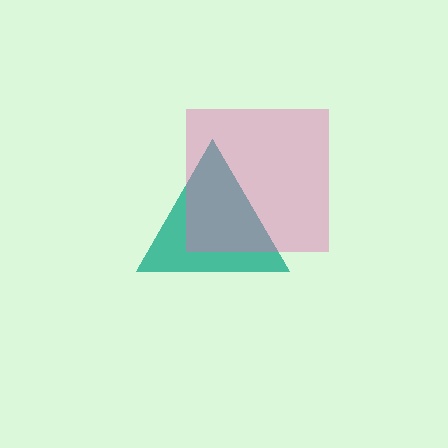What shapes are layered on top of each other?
The layered shapes are: a teal triangle, a pink square.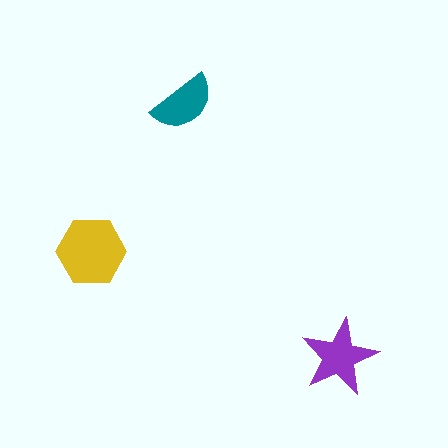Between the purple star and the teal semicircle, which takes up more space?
The purple star.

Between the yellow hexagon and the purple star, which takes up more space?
The yellow hexagon.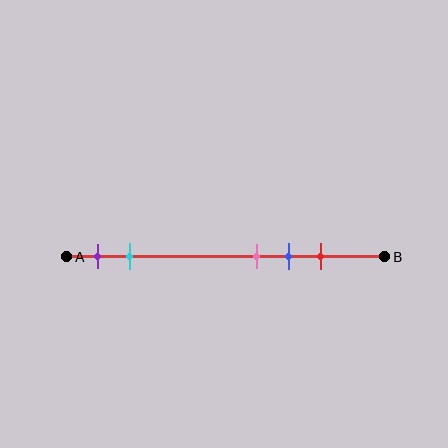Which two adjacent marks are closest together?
The pink and blue marks are the closest adjacent pair.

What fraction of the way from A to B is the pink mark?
The pink mark is approximately 60% (0.6) of the way from A to B.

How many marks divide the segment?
There are 5 marks dividing the segment.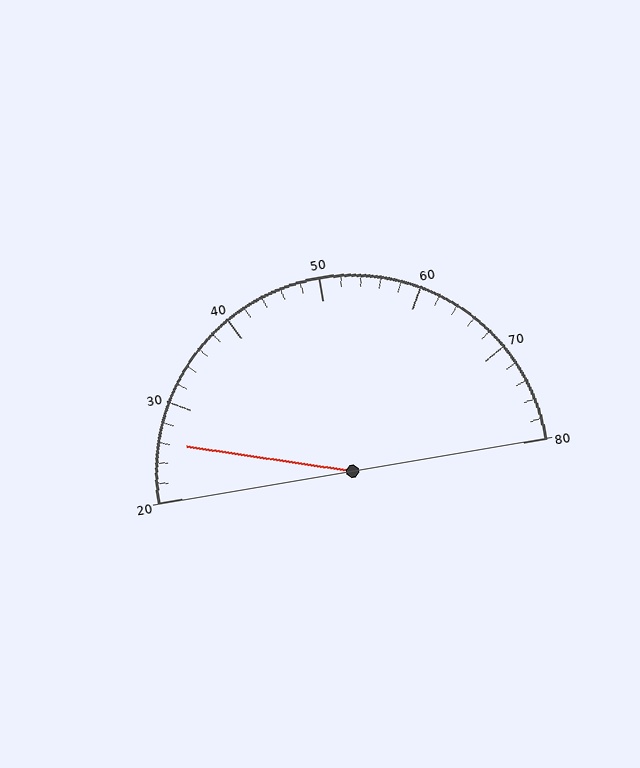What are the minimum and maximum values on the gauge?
The gauge ranges from 20 to 80.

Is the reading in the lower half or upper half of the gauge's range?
The reading is in the lower half of the range (20 to 80).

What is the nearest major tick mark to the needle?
The nearest major tick mark is 30.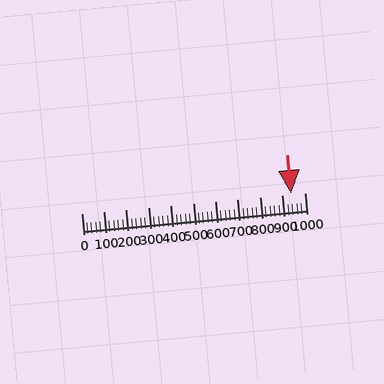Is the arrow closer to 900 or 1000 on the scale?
The arrow is closer to 900.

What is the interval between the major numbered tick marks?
The major tick marks are spaced 100 units apart.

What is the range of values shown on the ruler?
The ruler shows values from 0 to 1000.